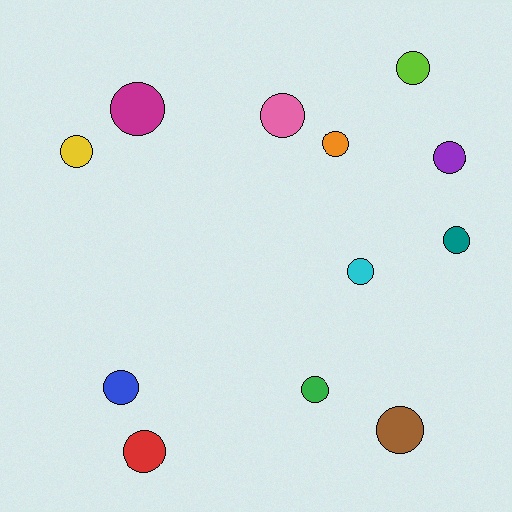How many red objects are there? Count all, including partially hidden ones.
There is 1 red object.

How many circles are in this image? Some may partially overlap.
There are 12 circles.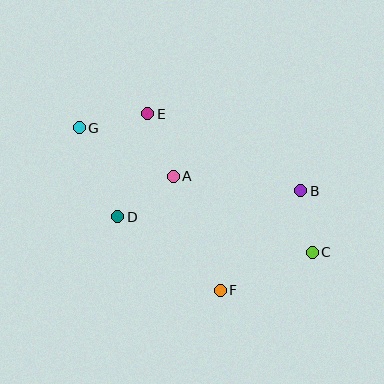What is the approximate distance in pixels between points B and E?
The distance between B and E is approximately 170 pixels.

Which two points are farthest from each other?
Points C and G are farthest from each other.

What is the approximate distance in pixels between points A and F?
The distance between A and F is approximately 123 pixels.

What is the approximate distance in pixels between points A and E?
The distance between A and E is approximately 67 pixels.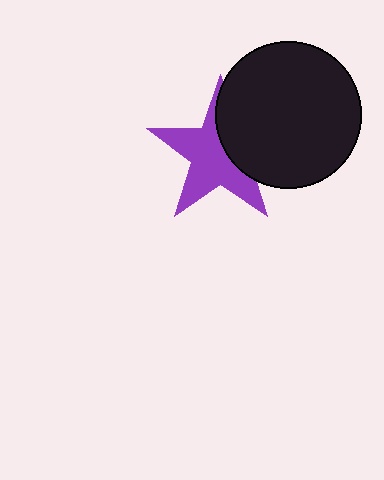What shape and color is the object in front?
The object in front is a black circle.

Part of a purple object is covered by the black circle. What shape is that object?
It is a star.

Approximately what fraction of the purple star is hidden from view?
Roughly 36% of the purple star is hidden behind the black circle.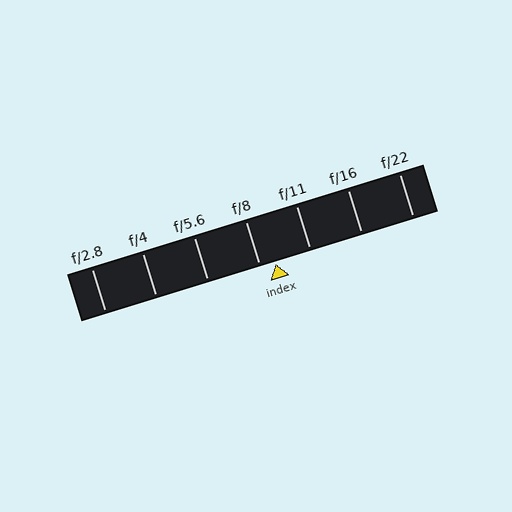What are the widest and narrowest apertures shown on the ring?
The widest aperture shown is f/2.8 and the narrowest is f/22.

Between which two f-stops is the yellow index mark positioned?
The index mark is between f/8 and f/11.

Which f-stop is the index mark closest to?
The index mark is closest to f/8.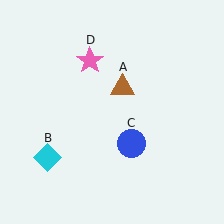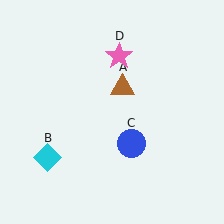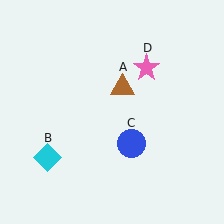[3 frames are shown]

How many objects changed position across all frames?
1 object changed position: pink star (object D).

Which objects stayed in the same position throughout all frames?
Brown triangle (object A) and cyan diamond (object B) and blue circle (object C) remained stationary.